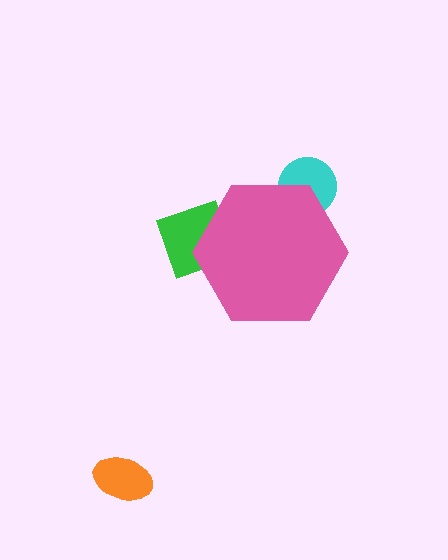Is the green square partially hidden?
Yes, the green square is partially hidden behind the pink hexagon.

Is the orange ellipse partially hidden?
No, the orange ellipse is fully visible.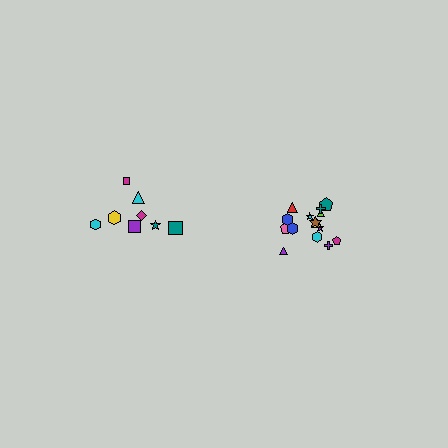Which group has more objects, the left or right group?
The right group.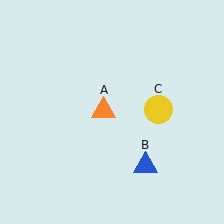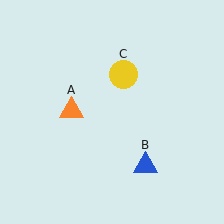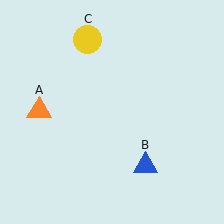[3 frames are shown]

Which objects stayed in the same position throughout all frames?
Blue triangle (object B) remained stationary.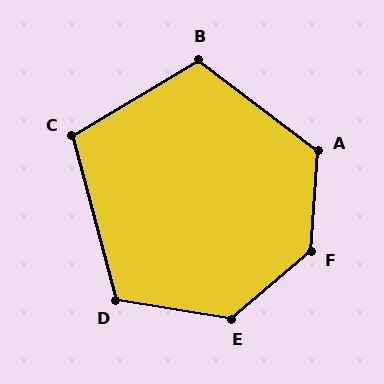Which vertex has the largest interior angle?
F, at approximately 135 degrees.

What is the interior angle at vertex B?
Approximately 112 degrees (obtuse).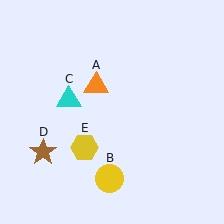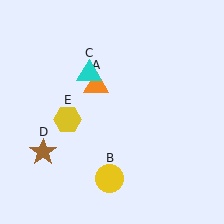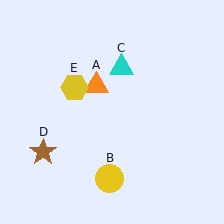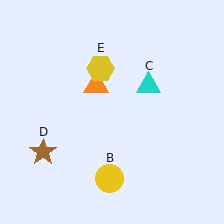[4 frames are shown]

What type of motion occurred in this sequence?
The cyan triangle (object C), yellow hexagon (object E) rotated clockwise around the center of the scene.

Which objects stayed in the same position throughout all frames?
Orange triangle (object A) and yellow circle (object B) and brown star (object D) remained stationary.